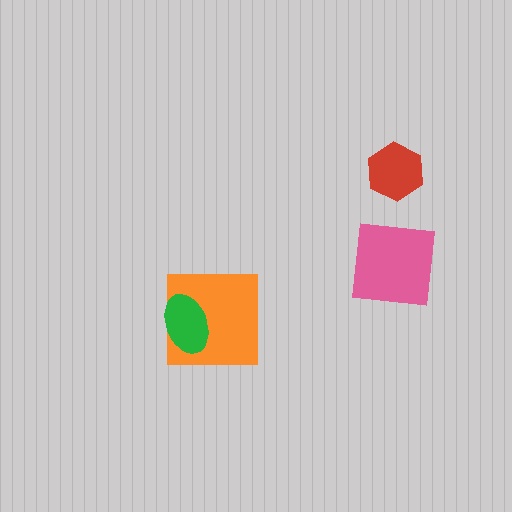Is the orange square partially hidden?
Yes, it is partially covered by another shape.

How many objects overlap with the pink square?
0 objects overlap with the pink square.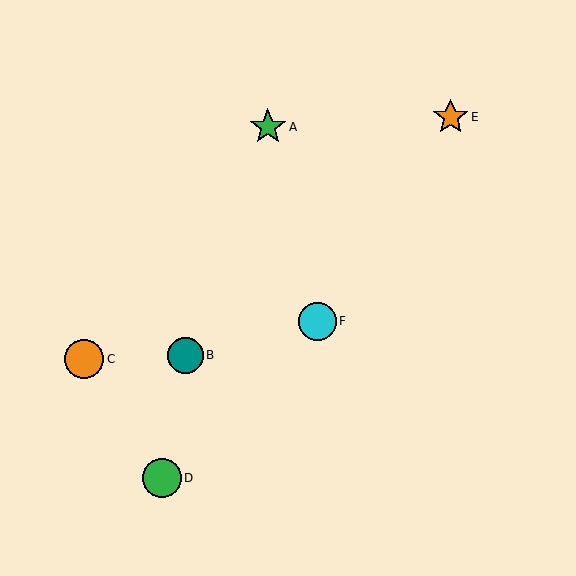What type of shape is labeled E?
Shape E is an orange star.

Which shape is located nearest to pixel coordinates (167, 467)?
The green circle (labeled D) at (162, 478) is nearest to that location.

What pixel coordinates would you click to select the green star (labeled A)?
Click at (268, 127) to select the green star A.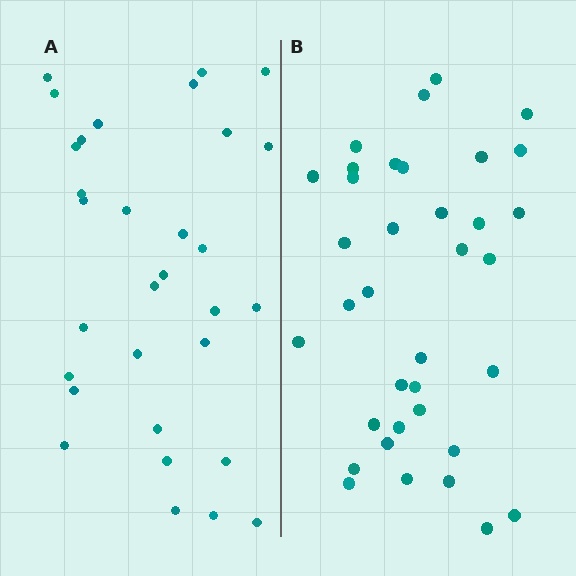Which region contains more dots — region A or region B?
Region B (the right region) has more dots.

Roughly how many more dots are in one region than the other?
Region B has about 5 more dots than region A.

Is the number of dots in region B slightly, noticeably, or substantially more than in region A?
Region B has only slightly more — the two regions are fairly close. The ratio is roughly 1.2 to 1.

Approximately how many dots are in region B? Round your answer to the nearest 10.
About 40 dots. (The exact count is 36, which rounds to 40.)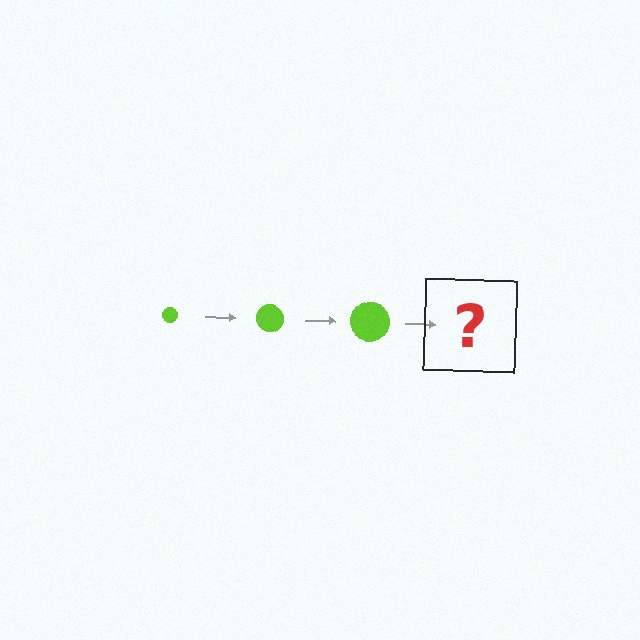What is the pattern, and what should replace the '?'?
The pattern is that the circle gets progressively larger each step. The '?' should be a lime circle, larger than the previous one.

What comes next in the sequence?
The next element should be a lime circle, larger than the previous one.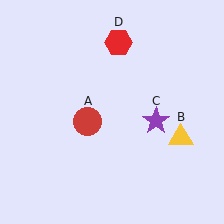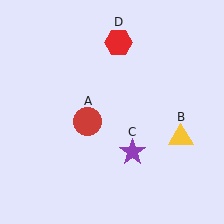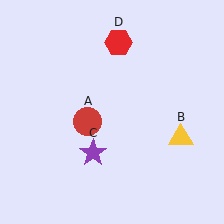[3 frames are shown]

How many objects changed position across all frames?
1 object changed position: purple star (object C).